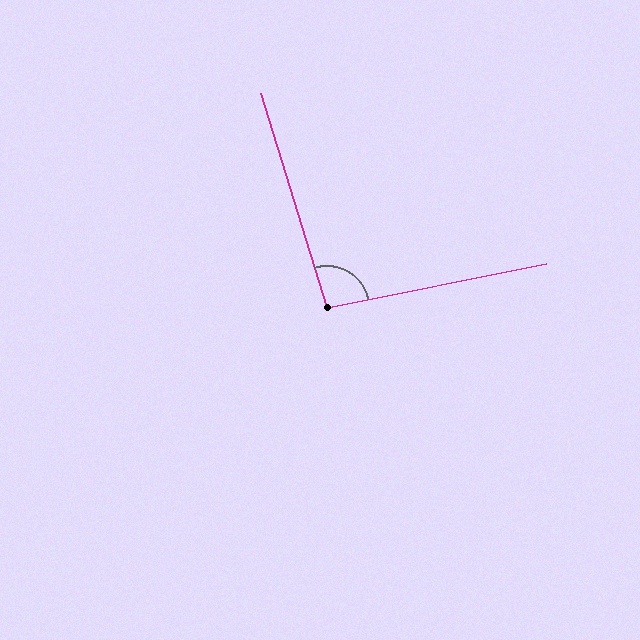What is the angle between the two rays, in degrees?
Approximately 96 degrees.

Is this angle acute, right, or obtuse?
It is obtuse.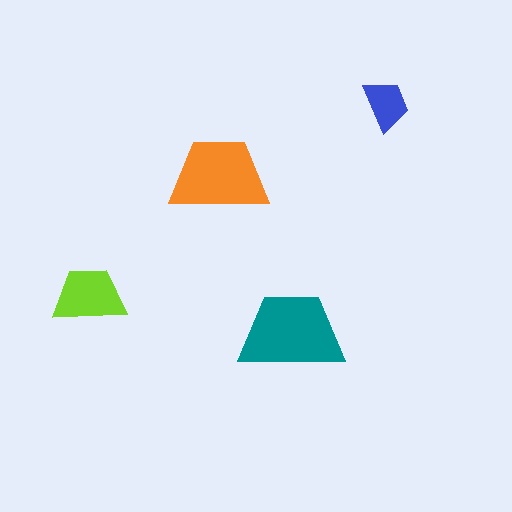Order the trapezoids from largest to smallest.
the teal one, the orange one, the lime one, the blue one.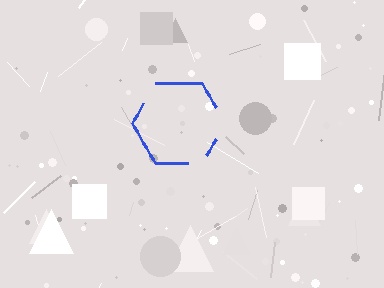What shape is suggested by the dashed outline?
The dashed outline suggests a hexagon.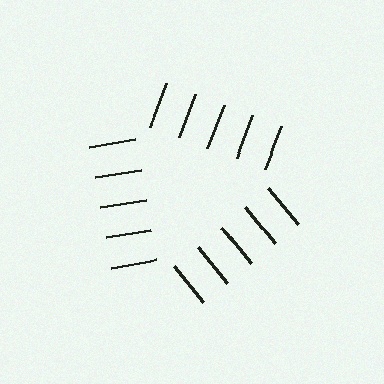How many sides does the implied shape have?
3 sides — the line-ends trace a triangle.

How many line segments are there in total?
15 — 5 along each of the 3 edges.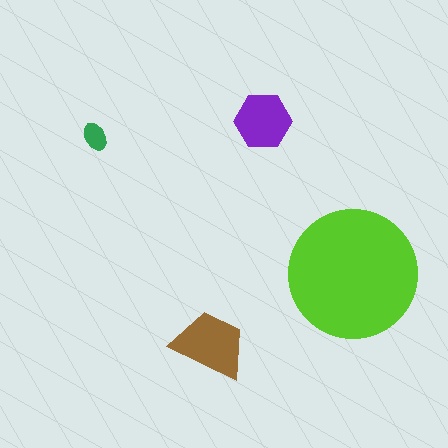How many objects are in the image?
There are 4 objects in the image.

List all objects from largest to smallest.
The lime circle, the brown trapezoid, the purple hexagon, the green ellipse.